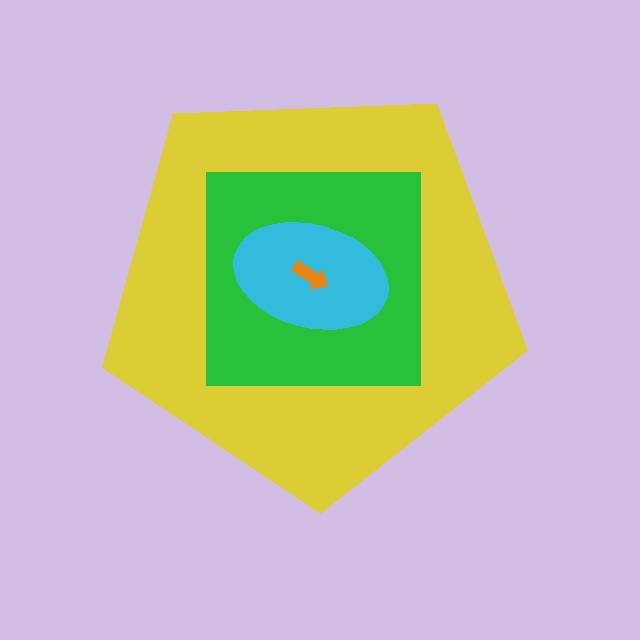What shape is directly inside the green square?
The cyan ellipse.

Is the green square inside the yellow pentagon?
Yes.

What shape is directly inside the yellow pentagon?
The green square.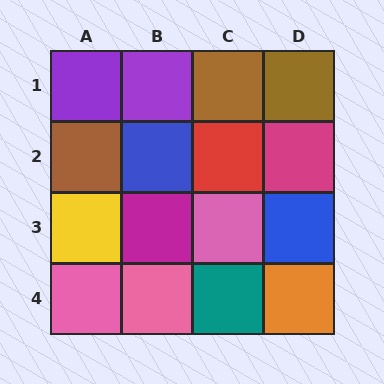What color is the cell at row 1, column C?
Brown.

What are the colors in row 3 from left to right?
Yellow, magenta, pink, blue.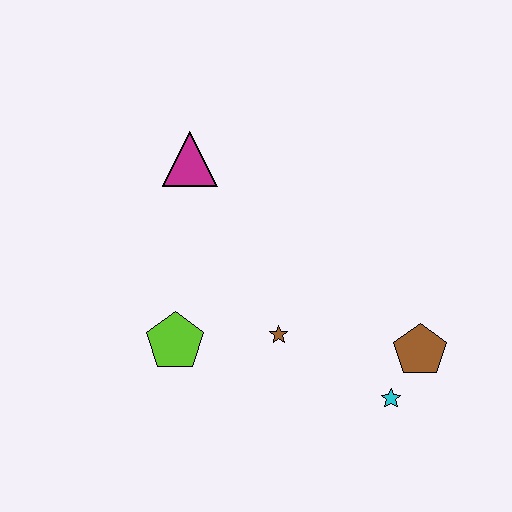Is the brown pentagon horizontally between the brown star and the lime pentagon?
No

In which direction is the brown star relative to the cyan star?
The brown star is to the left of the cyan star.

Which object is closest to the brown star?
The lime pentagon is closest to the brown star.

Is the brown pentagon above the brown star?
No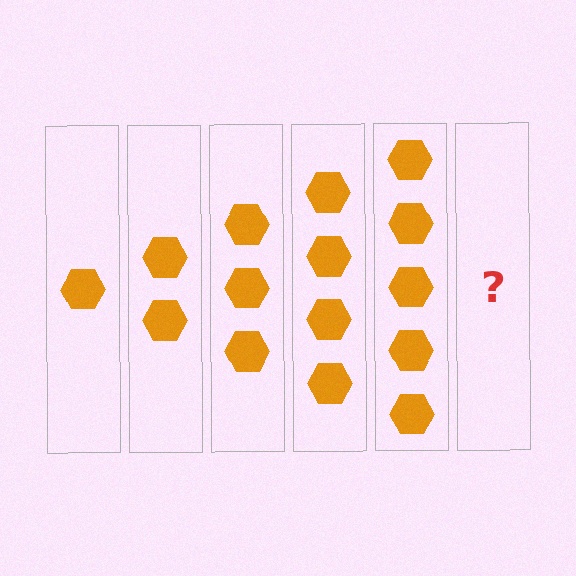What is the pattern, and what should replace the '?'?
The pattern is that each step adds one more hexagon. The '?' should be 6 hexagons.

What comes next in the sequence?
The next element should be 6 hexagons.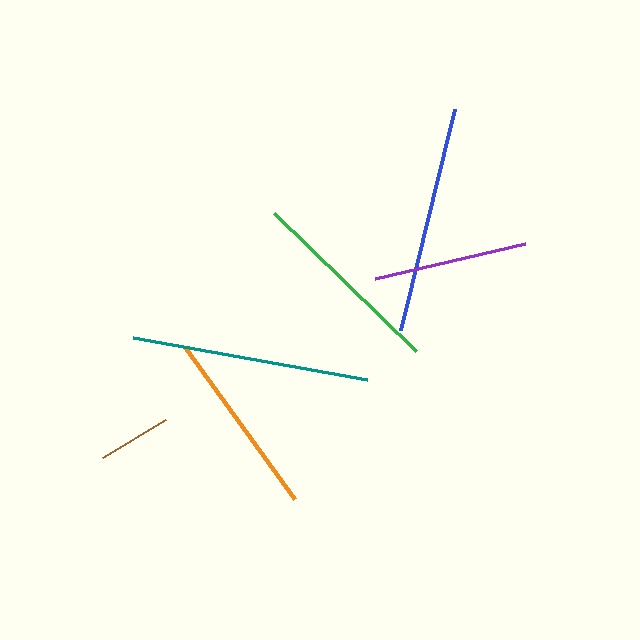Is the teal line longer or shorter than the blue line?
The teal line is longer than the blue line.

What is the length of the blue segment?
The blue segment is approximately 228 pixels long.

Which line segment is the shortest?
The brown line is the shortest at approximately 74 pixels.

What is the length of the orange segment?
The orange segment is approximately 185 pixels long.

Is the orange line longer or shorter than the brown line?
The orange line is longer than the brown line.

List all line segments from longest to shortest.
From longest to shortest: teal, blue, green, orange, purple, brown.